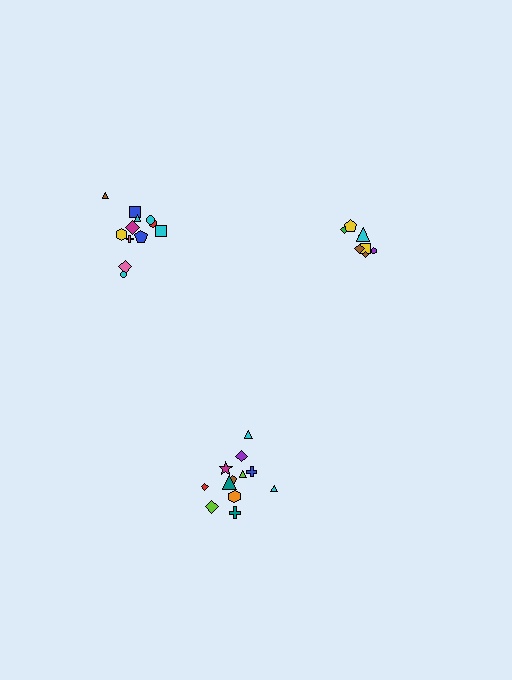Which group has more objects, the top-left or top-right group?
The top-left group.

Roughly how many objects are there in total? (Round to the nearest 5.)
Roughly 30 objects in total.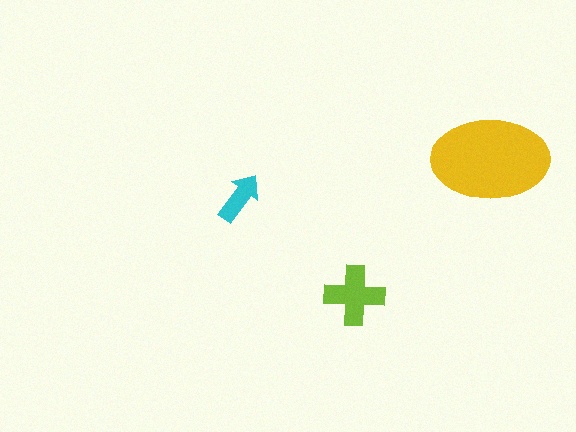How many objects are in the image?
There are 3 objects in the image.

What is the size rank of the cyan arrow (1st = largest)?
3rd.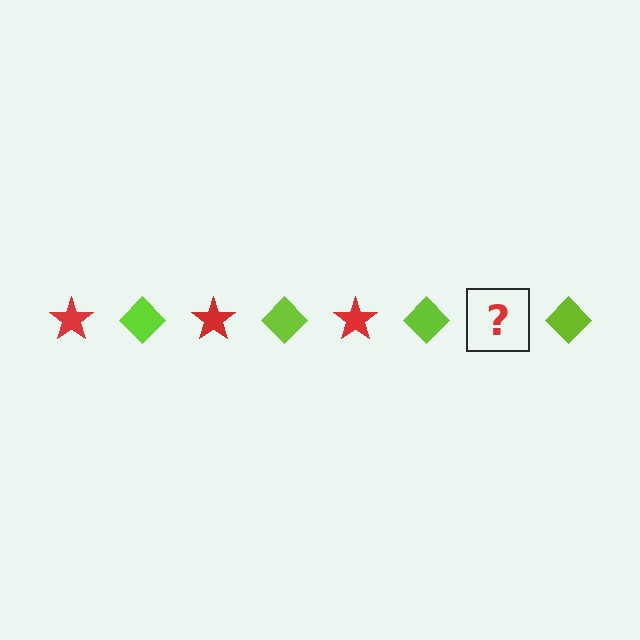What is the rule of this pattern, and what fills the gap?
The rule is that the pattern alternates between red star and lime diamond. The gap should be filled with a red star.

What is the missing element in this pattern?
The missing element is a red star.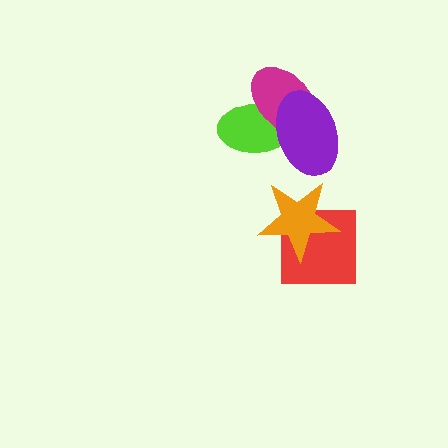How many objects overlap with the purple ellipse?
2 objects overlap with the purple ellipse.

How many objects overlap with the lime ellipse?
2 objects overlap with the lime ellipse.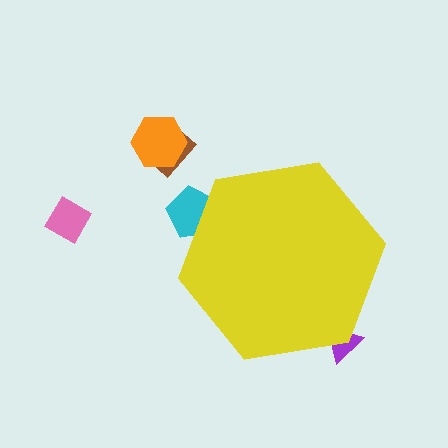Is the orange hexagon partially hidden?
No, the orange hexagon is fully visible.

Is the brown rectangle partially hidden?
No, the brown rectangle is fully visible.